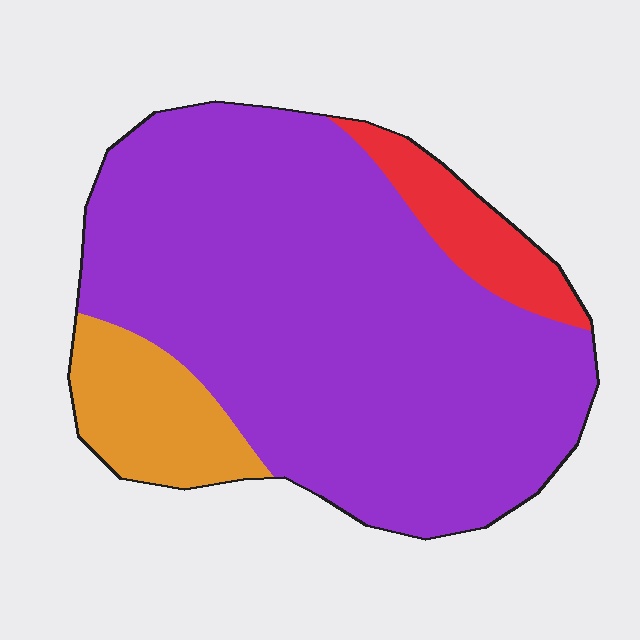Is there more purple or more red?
Purple.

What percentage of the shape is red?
Red takes up about one tenth (1/10) of the shape.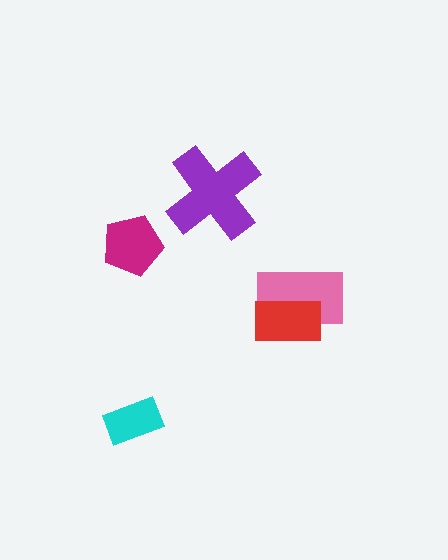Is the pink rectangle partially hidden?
Yes, it is partially covered by another shape.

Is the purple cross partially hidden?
No, no other shape covers it.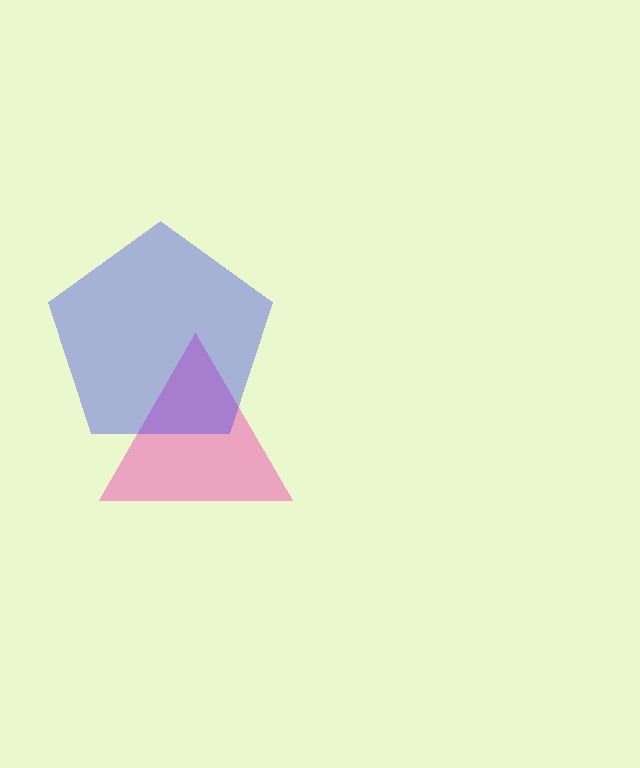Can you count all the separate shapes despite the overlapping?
Yes, there are 2 separate shapes.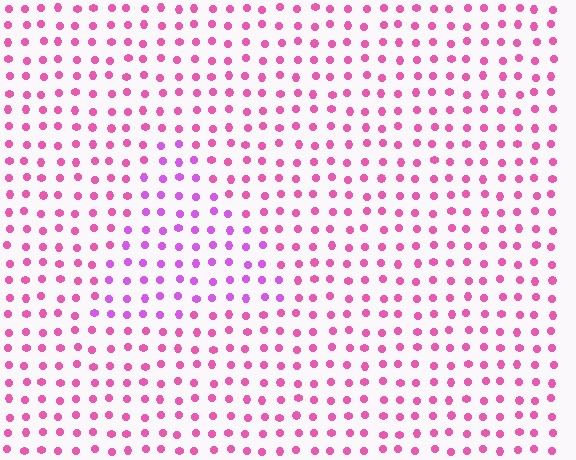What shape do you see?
I see a triangle.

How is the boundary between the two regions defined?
The boundary is defined purely by a slight shift in hue (about 32 degrees). Spacing, size, and orientation are identical on both sides.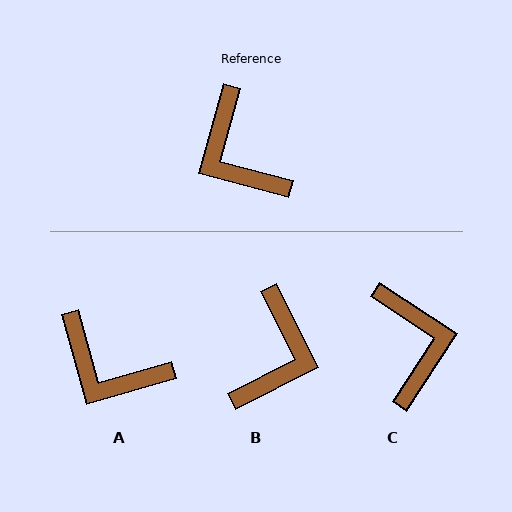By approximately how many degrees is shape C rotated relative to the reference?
Approximately 162 degrees counter-clockwise.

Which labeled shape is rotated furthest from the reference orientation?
C, about 162 degrees away.